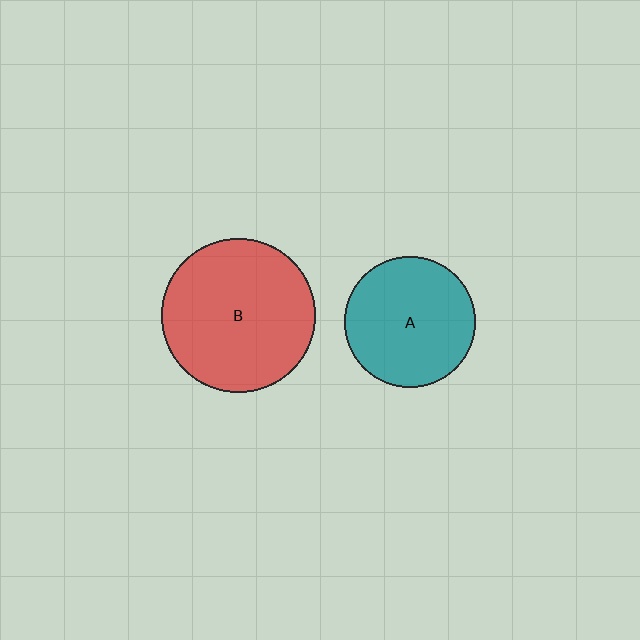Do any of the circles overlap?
No, none of the circles overlap.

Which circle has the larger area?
Circle B (red).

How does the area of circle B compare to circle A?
Approximately 1.4 times.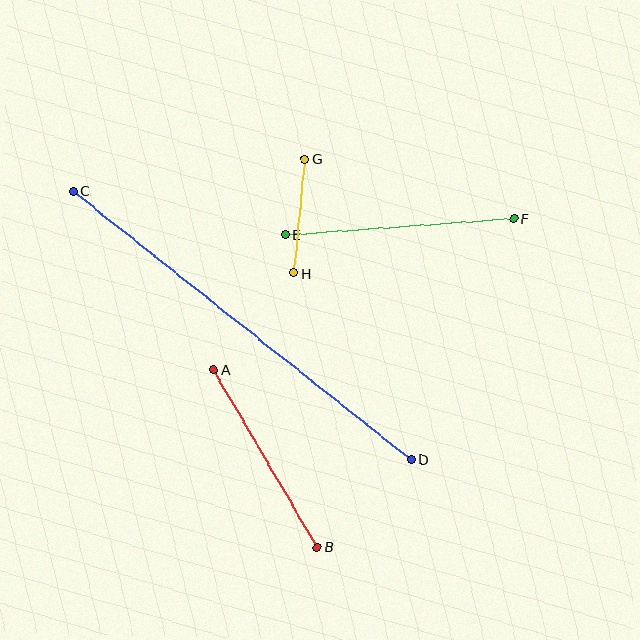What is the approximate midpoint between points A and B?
The midpoint is at approximately (265, 459) pixels.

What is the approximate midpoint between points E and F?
The midpoint is at approximately (400, 227) pixels.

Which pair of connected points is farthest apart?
Points C and D are farthest apart.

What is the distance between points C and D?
The distance is approximately 431 pixels.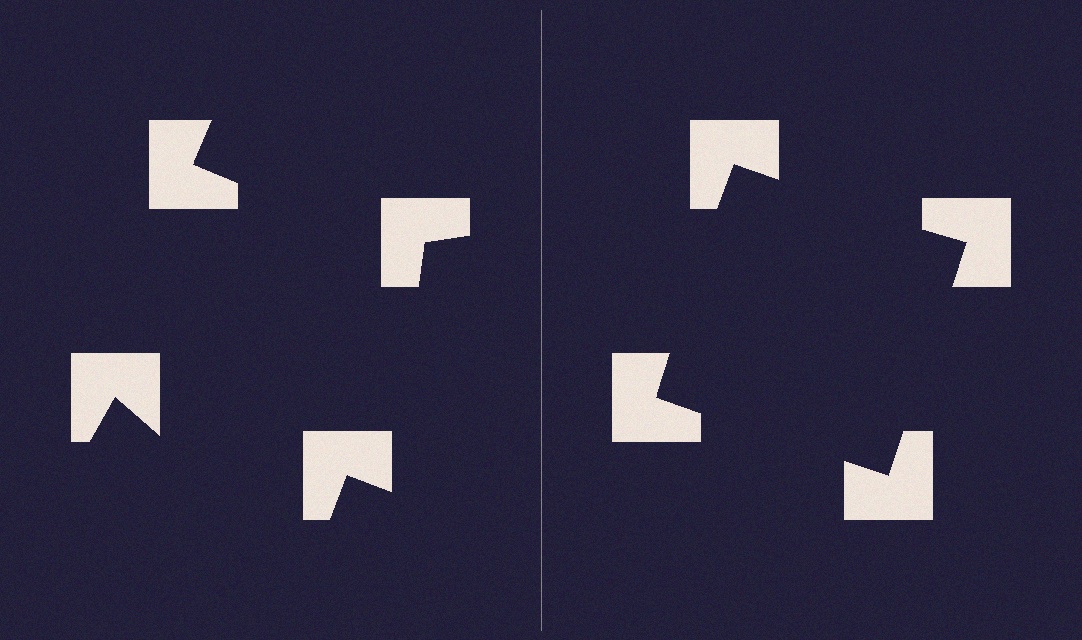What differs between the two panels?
The notched squares are positioned identically on both sides; only the wedge orientations differ. On the right they align to a square; on the left they are misaligned.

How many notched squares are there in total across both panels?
8 — 4 on each side.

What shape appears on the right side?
An illusory square.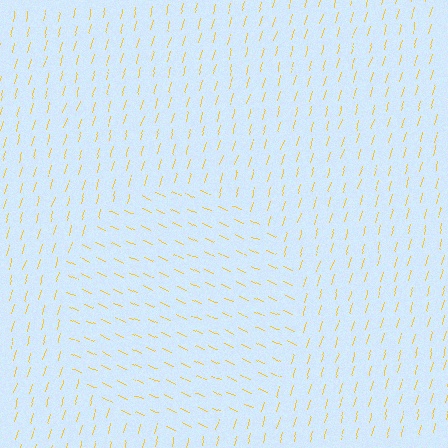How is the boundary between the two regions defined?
The boundary is defined purely by a change in line orientation (approximately 82 degrees difference). All lines are the same color and thickness.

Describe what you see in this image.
The image is filled with small yellow line segments. A circle region in the image has lines oriented differently from the surrounding lines, creating a visible texture boundary.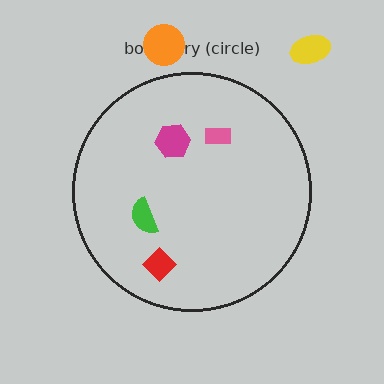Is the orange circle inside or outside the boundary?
Outside.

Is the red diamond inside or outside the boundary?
Inside.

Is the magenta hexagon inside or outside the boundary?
Inside.